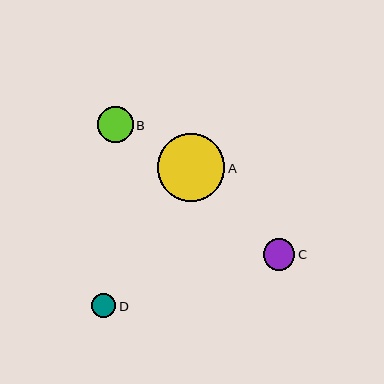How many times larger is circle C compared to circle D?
Circle C is approximately 1.3 times the size of circle D.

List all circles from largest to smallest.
From largest to smallest: A, B, C, D.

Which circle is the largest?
Circle A is the largest with a size of approximately 68 pixels.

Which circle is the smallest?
Circle D is the smallest with a size of approximately 24 pixels.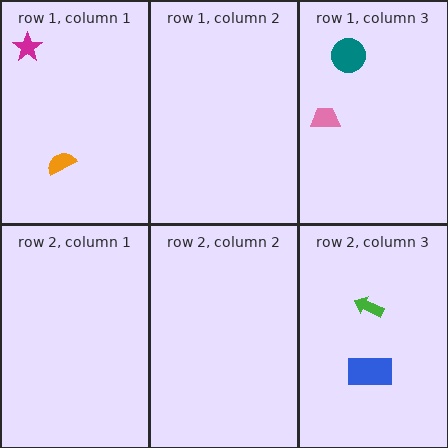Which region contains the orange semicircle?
The row 1, column 1 region.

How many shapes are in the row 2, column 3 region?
2.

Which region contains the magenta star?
The row 1, column 1 region.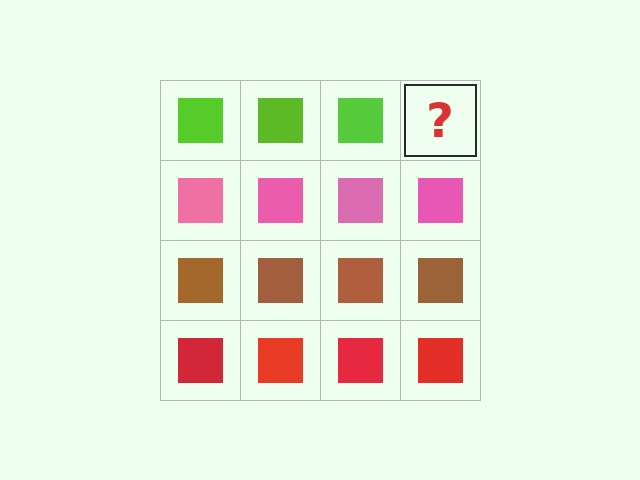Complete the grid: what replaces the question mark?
The question mark should be replaced with a lime square.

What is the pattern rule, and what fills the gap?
The rule is that each row has a consistent color. The gap should be filled with a lime square.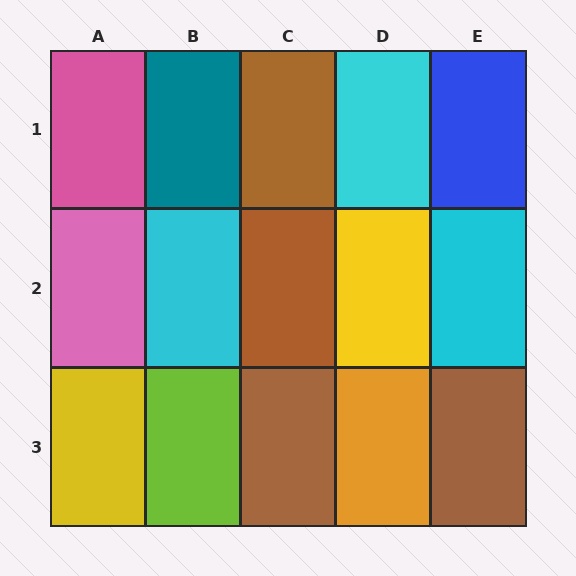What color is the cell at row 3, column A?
Yellow.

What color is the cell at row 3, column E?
Brown.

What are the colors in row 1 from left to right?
Pink, teal, brown, cyan, blue.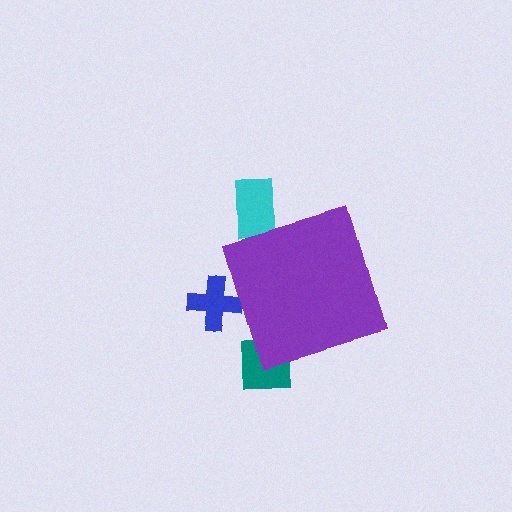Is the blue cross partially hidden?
Yes, the blue cross is partially hidden behind the purple diamond.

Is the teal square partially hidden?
Yes, the teal square is partially hidden behind the purple diamond.